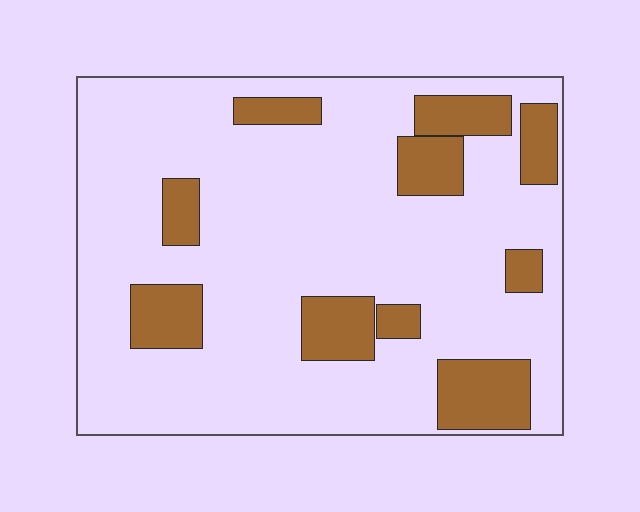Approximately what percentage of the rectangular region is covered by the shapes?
Approximately 20%.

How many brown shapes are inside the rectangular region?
10.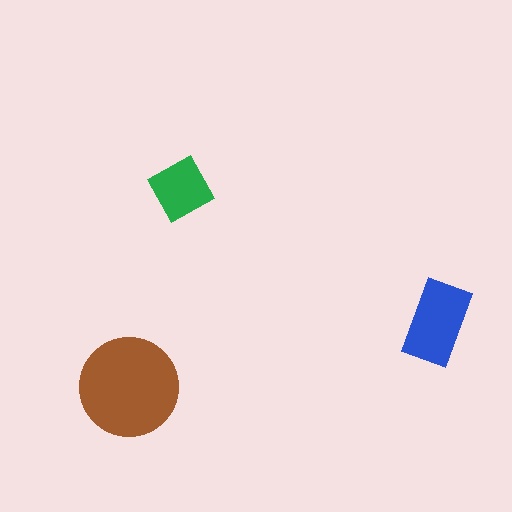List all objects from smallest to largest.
The green diamond, the blue rectangle, the brown circle.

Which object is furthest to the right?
The blue rectangle is rightmost.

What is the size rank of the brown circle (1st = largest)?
1st.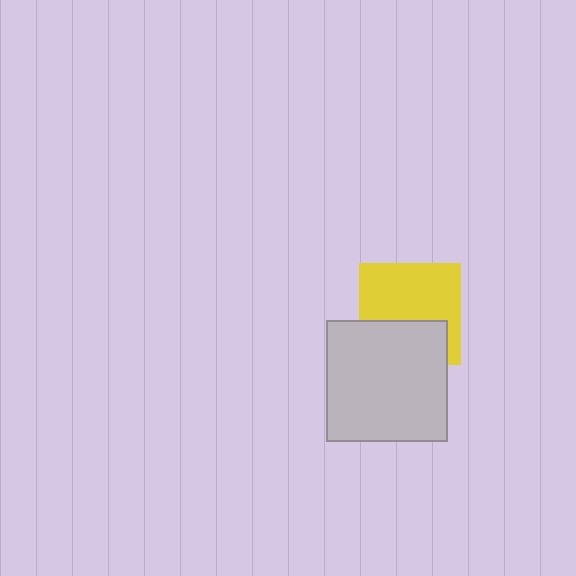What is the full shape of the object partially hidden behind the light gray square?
The partially hidden object is a yellow square.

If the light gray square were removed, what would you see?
You would see the complete yellow square.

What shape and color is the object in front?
The object in front is a light gray square.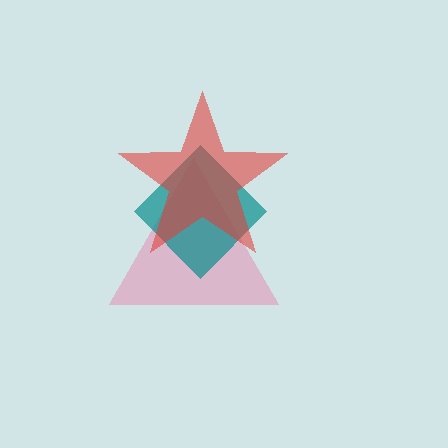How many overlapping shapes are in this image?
There are 3 overlapping shapes in the image.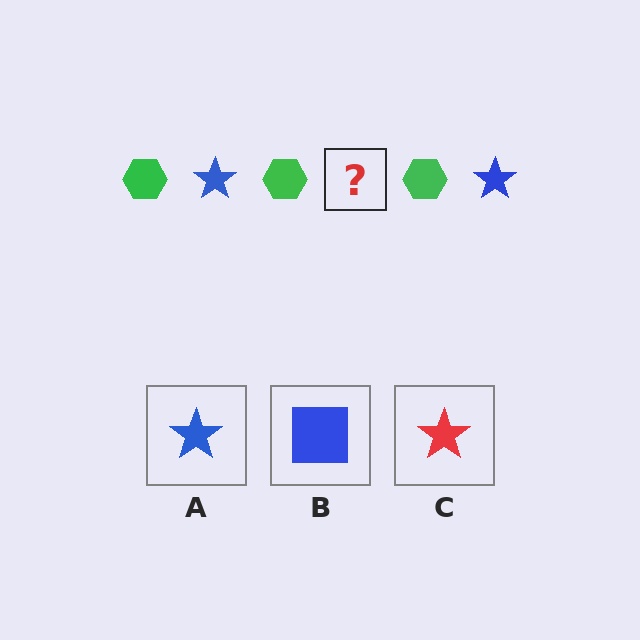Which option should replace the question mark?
Option A.